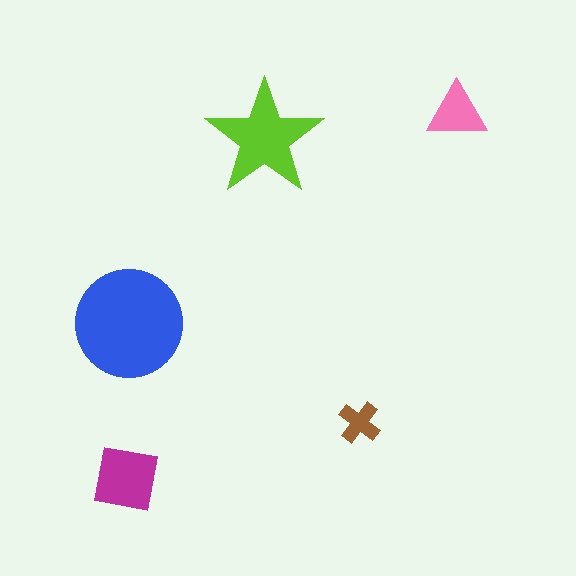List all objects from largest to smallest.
The blue circle, the lime star, the magenta square, the pink triangle, the brown cross.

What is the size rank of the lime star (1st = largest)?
2nd.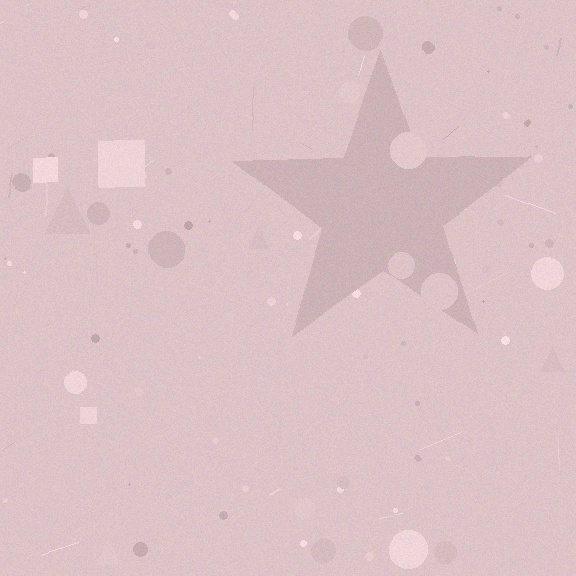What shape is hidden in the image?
A star is hidden in the image.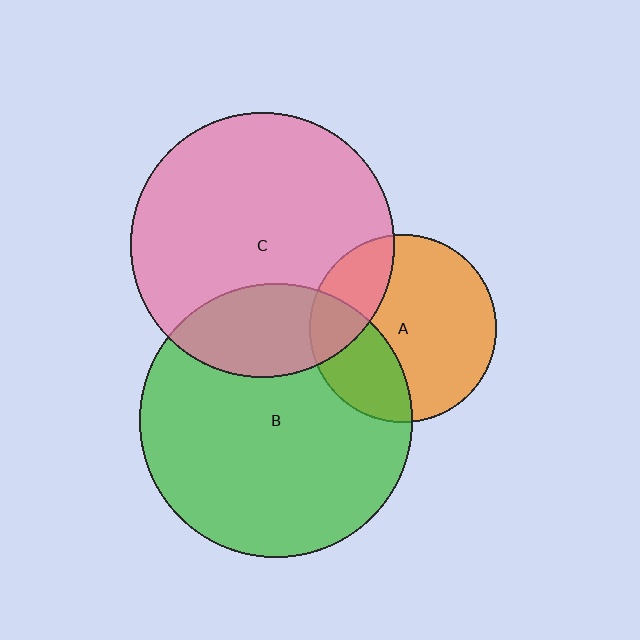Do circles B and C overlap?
Yes.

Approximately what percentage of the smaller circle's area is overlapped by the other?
Approximately 25%.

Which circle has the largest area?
Circle B (green).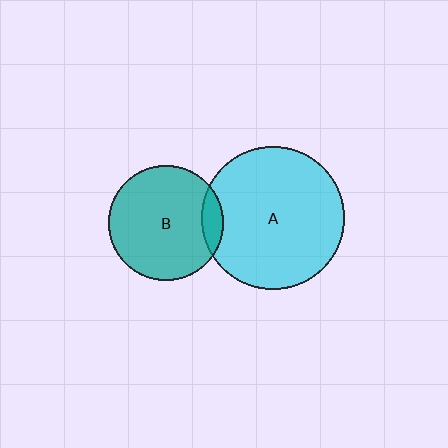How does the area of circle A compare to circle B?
Approximately 1.6 times.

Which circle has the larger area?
Circle A (cyan).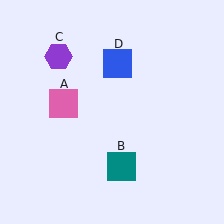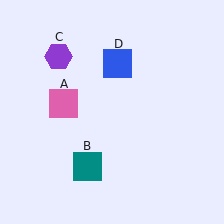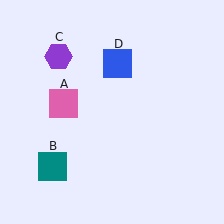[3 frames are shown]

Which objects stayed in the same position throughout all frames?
Pink square (object A) and purple hexagon (object C) and blue square (object D) remained stationary.